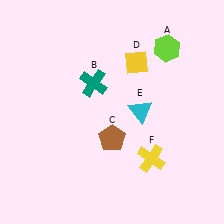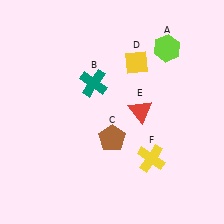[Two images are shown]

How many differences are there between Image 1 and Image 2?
There is 1 difference between the two images.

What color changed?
The triangle (E) changed from cyan in Image 1 to red in Image 2.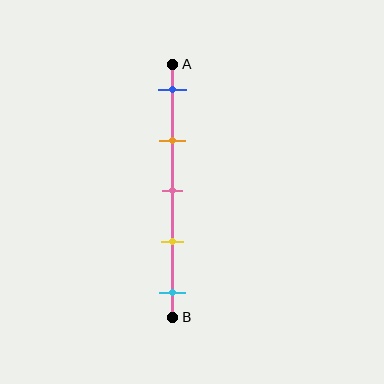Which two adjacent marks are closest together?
The pink and yellow marks are the closest adjacent pair.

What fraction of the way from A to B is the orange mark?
The orange mark is approximately 30% (0.3) of the way from A to B.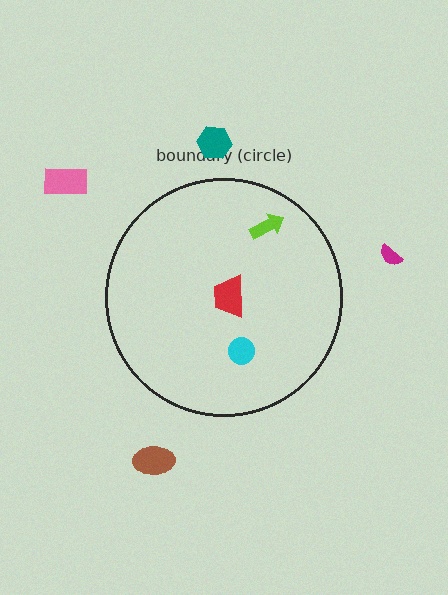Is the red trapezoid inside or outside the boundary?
Inside.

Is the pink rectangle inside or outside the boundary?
Outside.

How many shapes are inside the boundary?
3 inside, 4 outside.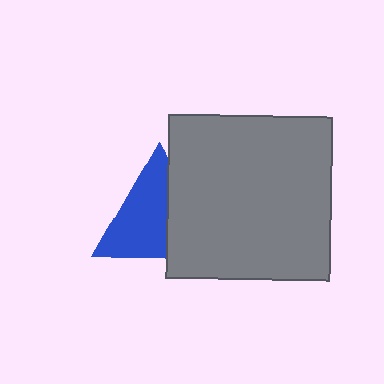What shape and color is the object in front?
The object in front is a gray square.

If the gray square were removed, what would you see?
You would see the complete blue triangle.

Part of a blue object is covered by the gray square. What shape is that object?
It is a triangle.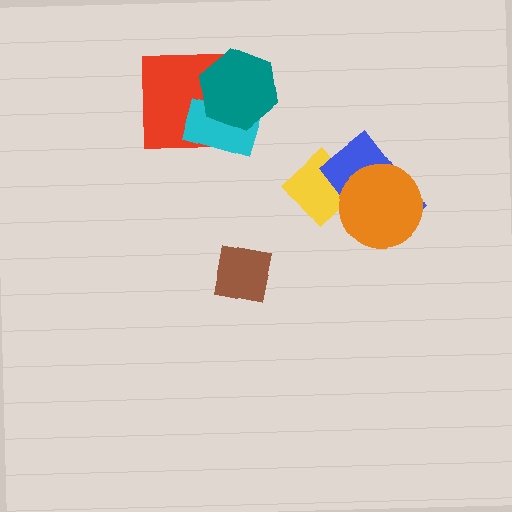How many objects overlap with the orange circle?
2 objects overlap with the orange circle.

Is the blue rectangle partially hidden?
Yes, it is partially covered by another shape.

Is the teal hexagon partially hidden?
No, no other shape covers it.